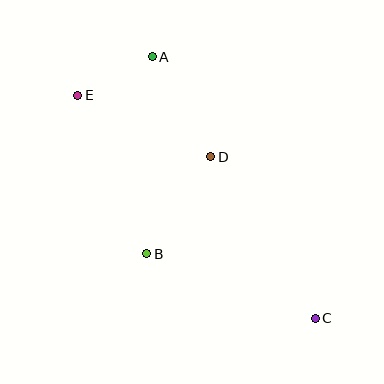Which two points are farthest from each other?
Points C and E are farthest from each other.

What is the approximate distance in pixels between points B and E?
The distance between B and E is approximately 173 pixels.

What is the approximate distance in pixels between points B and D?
The distance between B and D is approximately 116 pixels.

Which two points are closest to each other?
Points A and E are closest to each other.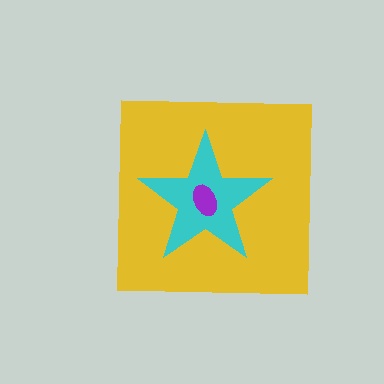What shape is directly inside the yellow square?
The cyan star.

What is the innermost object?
The purple ellipse.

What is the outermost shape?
The yellow square.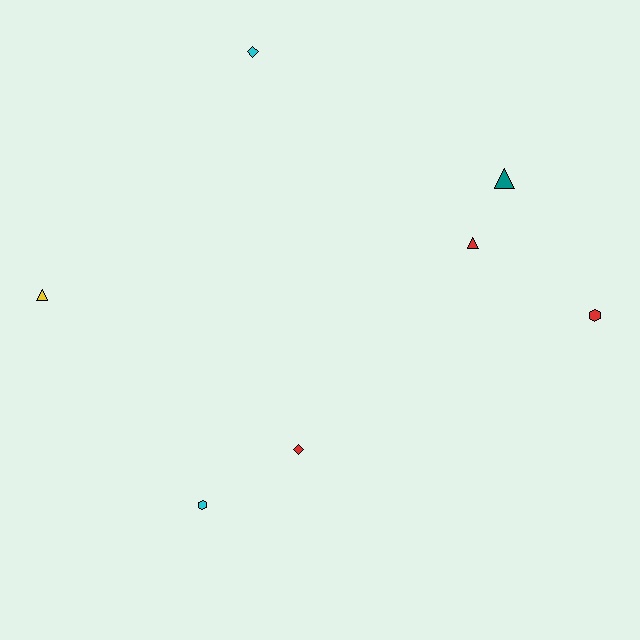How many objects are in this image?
There are 7 objects.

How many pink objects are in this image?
There are no pink objects.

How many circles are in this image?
There are no circles.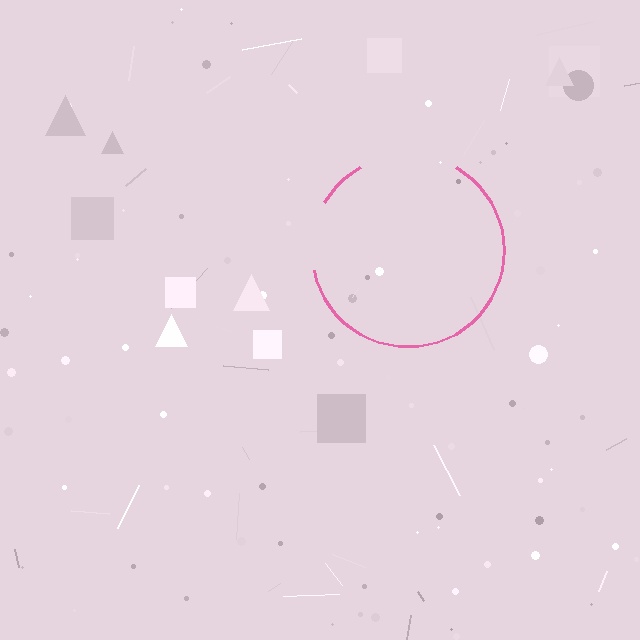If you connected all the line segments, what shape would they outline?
They would outline a circle.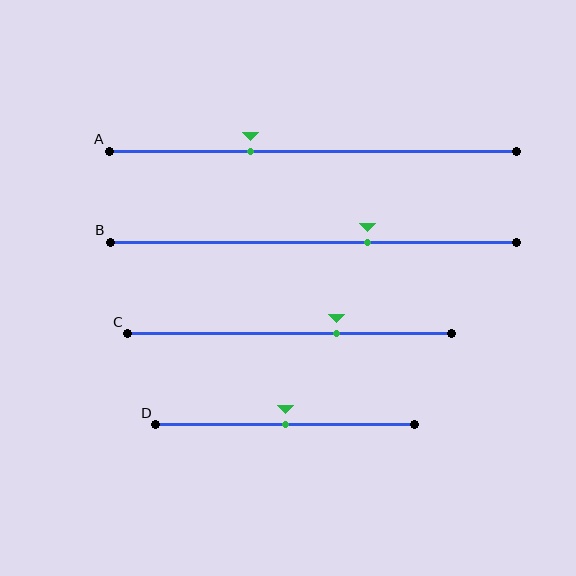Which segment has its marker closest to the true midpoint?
Segment D has its marker closest to the true midpoint.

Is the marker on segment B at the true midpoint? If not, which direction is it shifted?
No, the marker on segment B is shifted to the right by about 13% of the segment length.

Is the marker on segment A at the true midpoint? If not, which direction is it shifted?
No, the marker on segment A is shifted to the left by about 15% of the segment length.